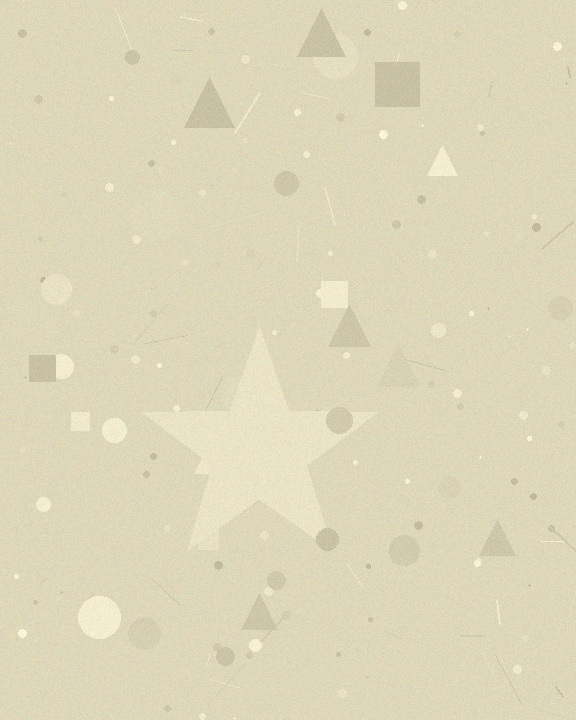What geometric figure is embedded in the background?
A star is embedded in the background.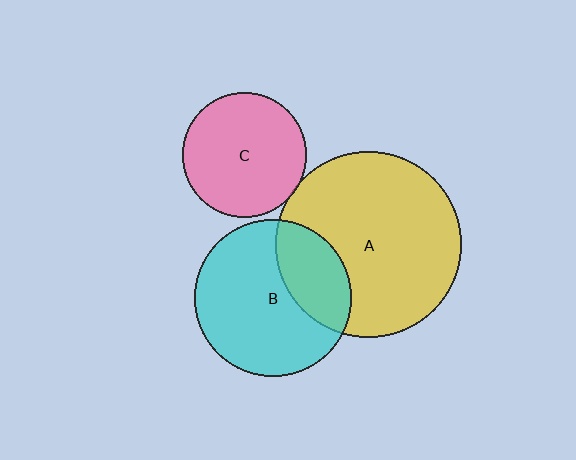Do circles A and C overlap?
Yes.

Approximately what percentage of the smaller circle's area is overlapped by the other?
Approximately 5%.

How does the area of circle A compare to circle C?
Approximately 2.2 times.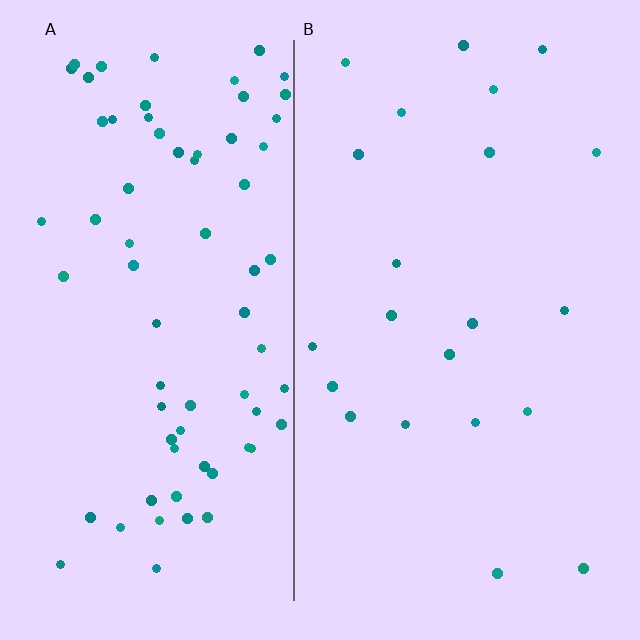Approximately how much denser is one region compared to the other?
Approximately 3.3× — region A over region B.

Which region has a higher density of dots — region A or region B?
A (the left).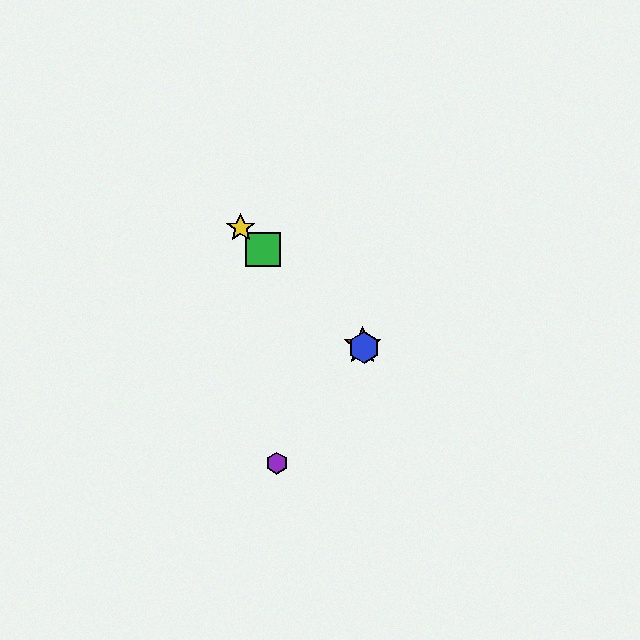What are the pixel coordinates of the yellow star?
The yellow star is at (241, 228).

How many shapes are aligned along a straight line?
4 shapes (the red star, the blue hexagon, the green square, the yellow star) are aligned along a straight line.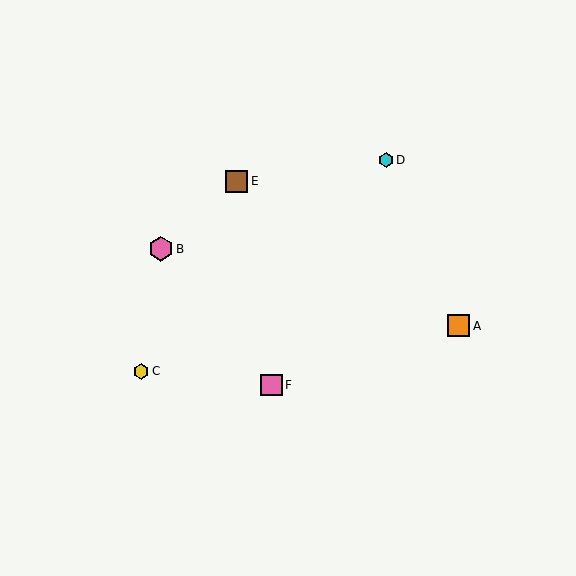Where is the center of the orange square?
The center of the orange square is at (458, 326).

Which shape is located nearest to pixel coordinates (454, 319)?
The orange square (labeled A) at (458, 326) is nearest to that location.